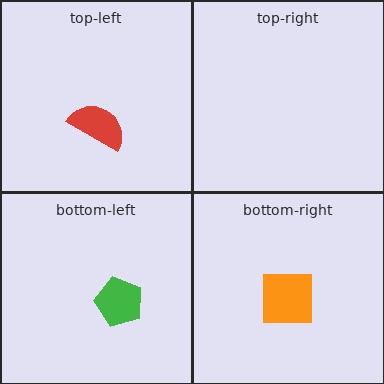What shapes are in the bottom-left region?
The green pentagon.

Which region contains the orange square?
The bottom-right region.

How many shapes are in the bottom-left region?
1.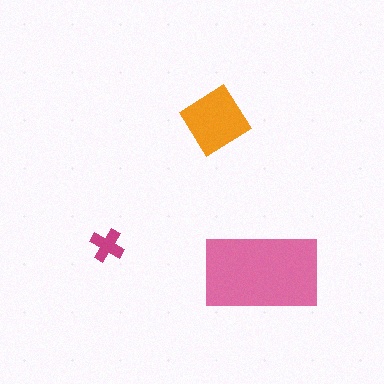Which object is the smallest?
The magenta cross.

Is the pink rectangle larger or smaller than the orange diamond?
Larger.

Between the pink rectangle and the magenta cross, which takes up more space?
The pink rectangle.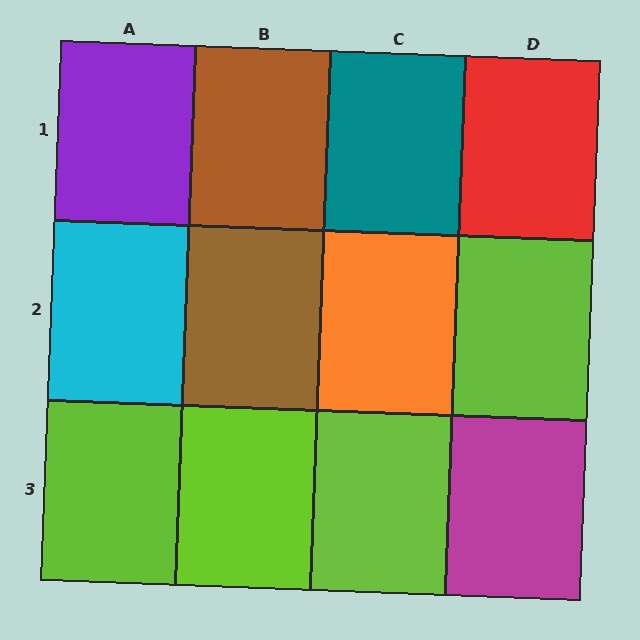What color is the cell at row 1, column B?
Brown.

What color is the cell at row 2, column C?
Orange.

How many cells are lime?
4 cells are lime.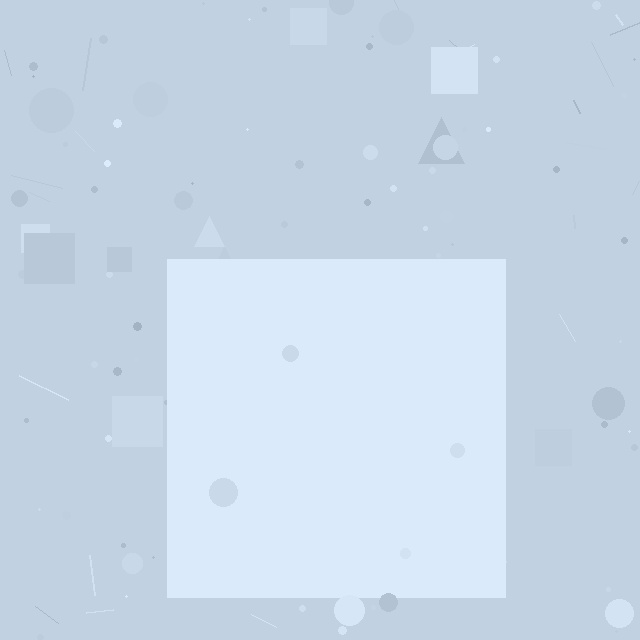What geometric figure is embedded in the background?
A square is embedded in the background.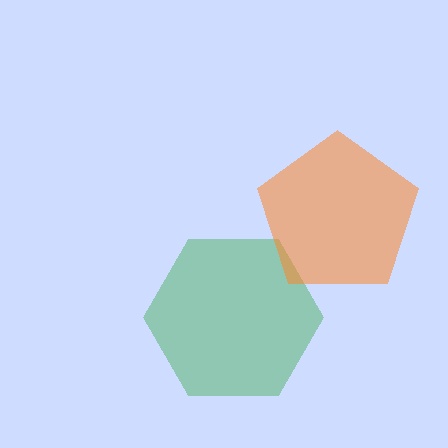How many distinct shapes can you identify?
There are 2 distinct shapes: a green hexagon, an orange pentagon.